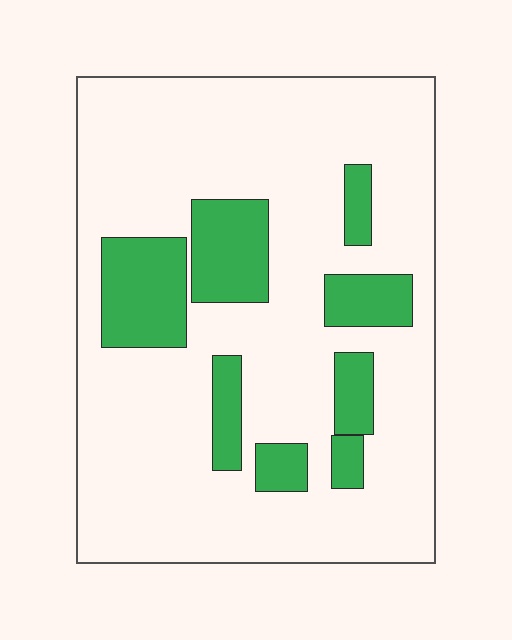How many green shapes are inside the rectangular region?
8.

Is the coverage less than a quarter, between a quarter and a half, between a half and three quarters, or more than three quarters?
Less than a quarter.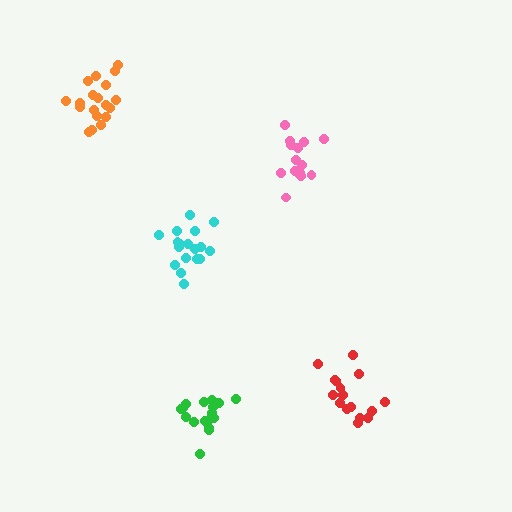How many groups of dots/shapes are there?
There are 5 groups.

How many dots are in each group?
Group 1: 16 dots, Group 2: 15 dots, Group 3: 18 dots, Group 4: 18 dots, Group 5: 19 dots (86 total).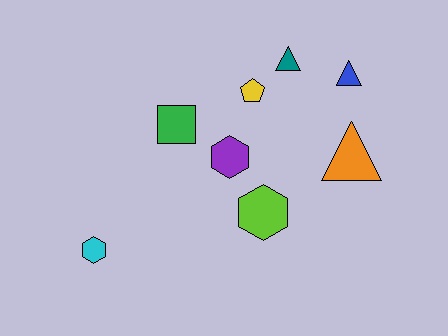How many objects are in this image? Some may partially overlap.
There are 8 objects.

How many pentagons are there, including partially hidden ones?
There is 1 pentagon.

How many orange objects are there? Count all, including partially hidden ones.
There is 1 orange object.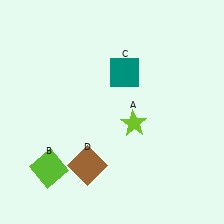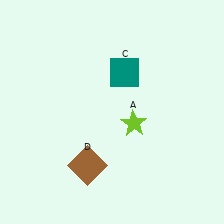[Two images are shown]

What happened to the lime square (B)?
The lime square (B) was removed in Image 2. It was in the bottom-left area of Image 1.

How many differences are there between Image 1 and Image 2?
There is 1 difference between the two images.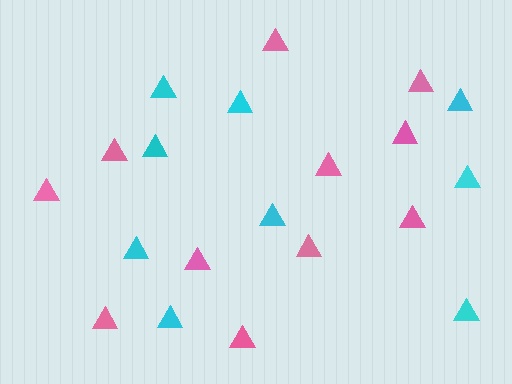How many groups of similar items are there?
There are 2 groups: one group of pink triangles (11) and one group of cyan triangles (9).